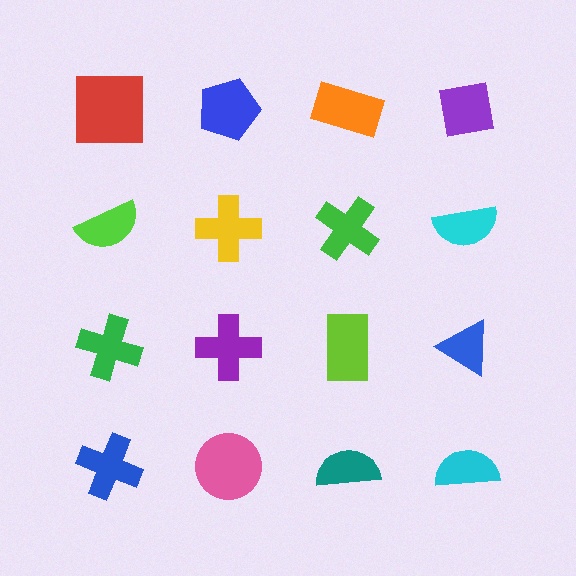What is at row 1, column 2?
A blue pentagon.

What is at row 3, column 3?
A lime rectangle.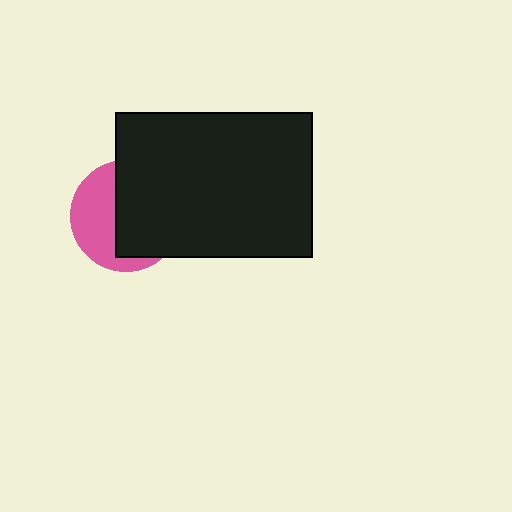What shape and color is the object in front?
The object in front is a black rectangle.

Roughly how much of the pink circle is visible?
A small part of it is visible (roughly 43%).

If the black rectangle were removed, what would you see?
You would see the complete pink circle.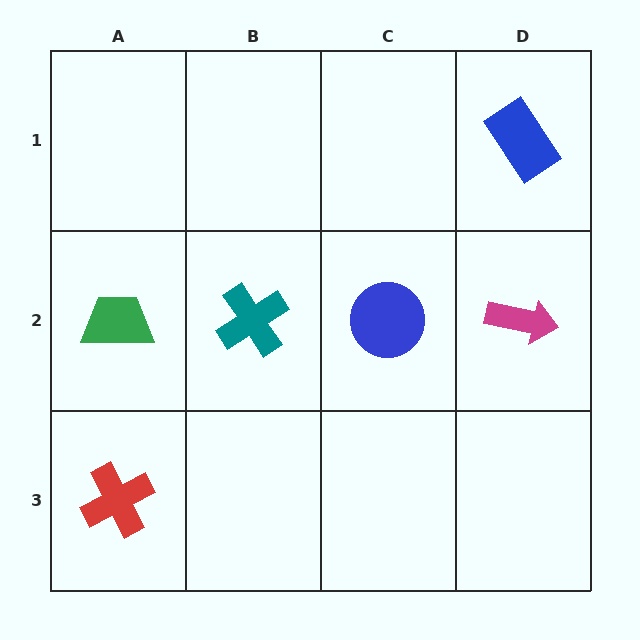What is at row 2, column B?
A teal cross.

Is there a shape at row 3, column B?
No, that cell is empty.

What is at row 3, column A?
A red cross.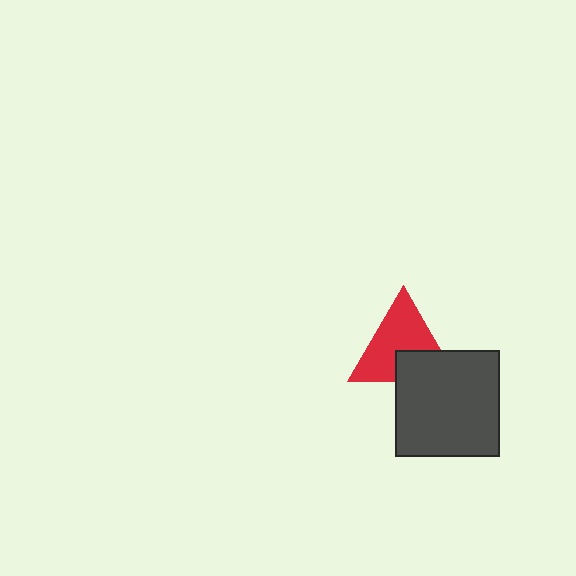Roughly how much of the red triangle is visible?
Most of it is visible (roughly 68%).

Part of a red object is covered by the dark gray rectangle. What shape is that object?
It is a triangle.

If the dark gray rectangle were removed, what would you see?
You would see the complete red triangle.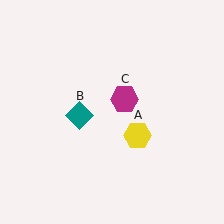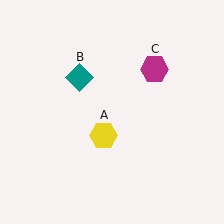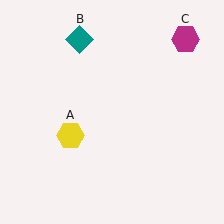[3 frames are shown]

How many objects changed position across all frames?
3 objects changed position: yellow hexagon (object A), teal diamond (object B), magenta hexagon (object C).